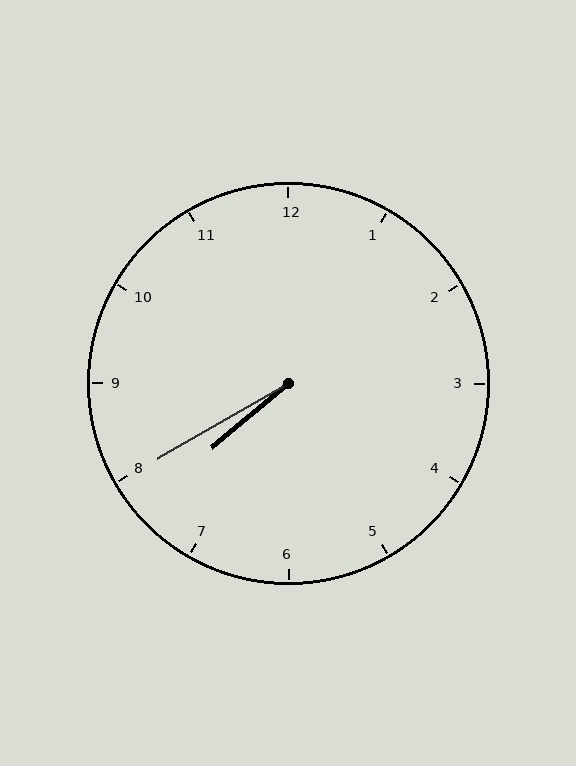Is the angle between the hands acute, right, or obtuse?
It is acute.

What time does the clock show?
7:40.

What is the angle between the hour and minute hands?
Approximately 10 degrees.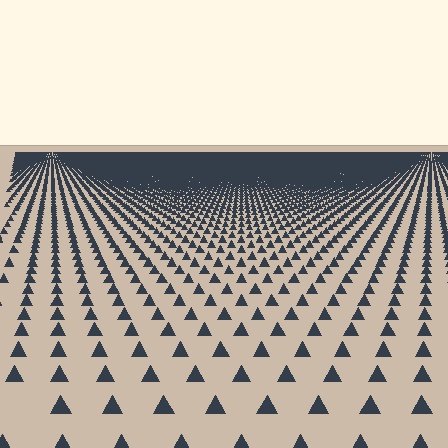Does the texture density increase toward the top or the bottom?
Density increases toward the top.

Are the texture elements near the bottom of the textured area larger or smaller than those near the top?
Larger. Near the bottom, elements are closer to the viewer and appear at a bigger on-screen size.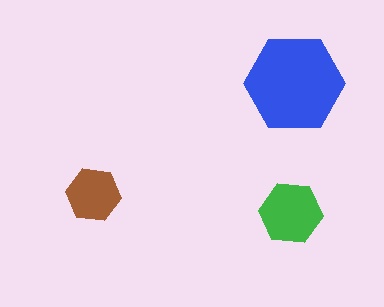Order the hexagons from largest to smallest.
the blue one, the green one, the brown one.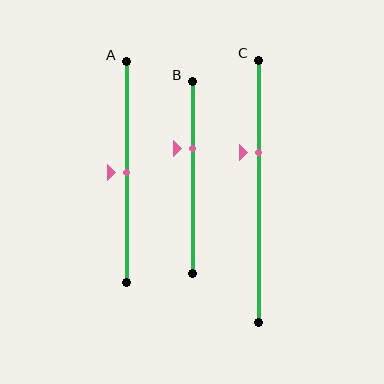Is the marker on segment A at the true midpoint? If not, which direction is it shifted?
Yes, the marker on segment A is at the true midpoint.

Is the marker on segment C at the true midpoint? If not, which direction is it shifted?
No, the marker on segment C is shifted upward by about 15% of the segment length.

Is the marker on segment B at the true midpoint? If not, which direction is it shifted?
No, the marker on segment B is shifted upward by about 15% of the segment length.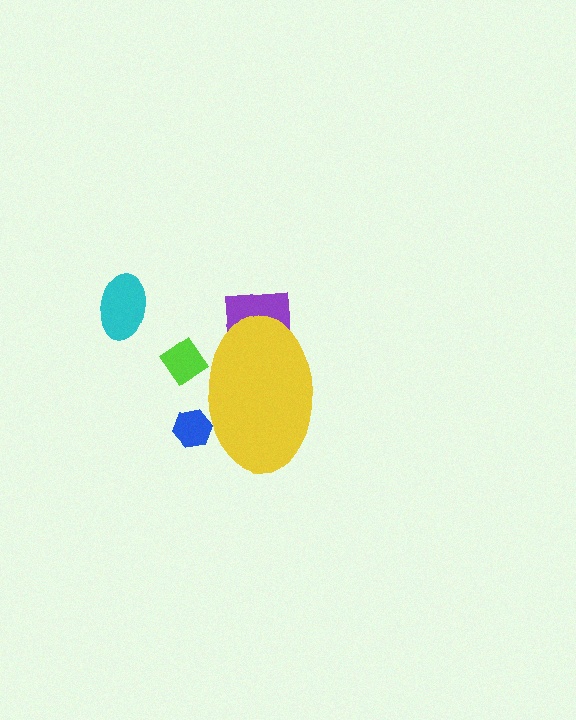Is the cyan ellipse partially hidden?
No, the cyan ellipse is fully visible.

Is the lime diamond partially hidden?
Yes, the lime diamond is partially hidden behind the yellow ellipse.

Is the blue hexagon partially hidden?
Yes, the blue hexagon is partially hidden behind the yellow ellipse.